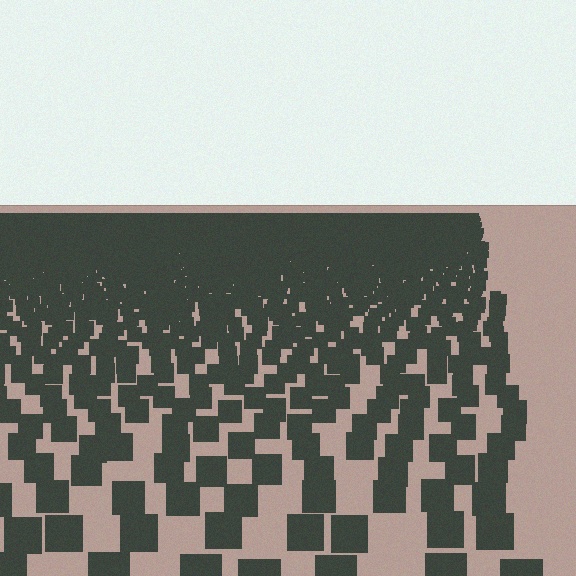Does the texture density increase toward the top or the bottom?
Density increases toward the top.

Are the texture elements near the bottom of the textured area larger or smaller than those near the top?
Larger. Near the bottom, elements are closer to the viewer and appear at a bigger on-screen size.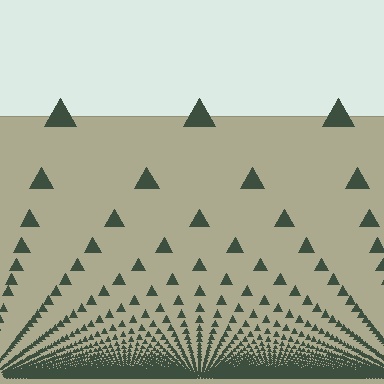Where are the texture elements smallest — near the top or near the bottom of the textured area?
Near the bottom.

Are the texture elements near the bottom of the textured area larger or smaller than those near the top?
Smaller. The gradient is inverted — elements near the bottom are smaller and denser.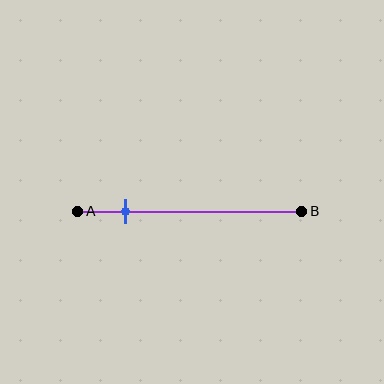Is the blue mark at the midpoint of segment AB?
No, the mark is at about 20% from A, not at the 50% midpoint.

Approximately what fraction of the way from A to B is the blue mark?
The blue mark is approximately 20% of the way from A to B.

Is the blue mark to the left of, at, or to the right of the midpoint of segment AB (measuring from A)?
The blue mark is to the left of the midpoint of segment AB.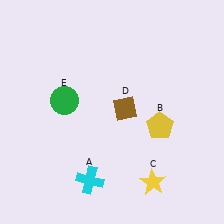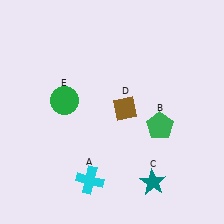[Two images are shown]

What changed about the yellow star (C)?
In Image 1, C is yellow. In Image 2, it changed to teal.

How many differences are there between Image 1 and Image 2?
There are 2 differences between the two images.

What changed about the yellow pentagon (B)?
In Image 1, B is yellow. In Image 2, it changed to green.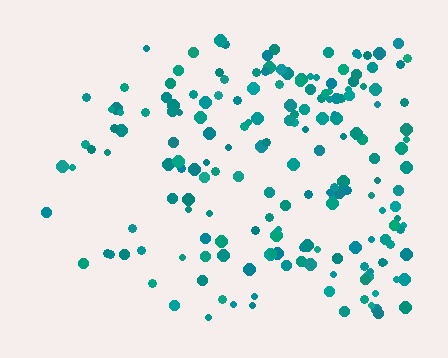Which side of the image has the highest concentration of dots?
The right.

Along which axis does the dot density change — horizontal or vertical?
Horizontal.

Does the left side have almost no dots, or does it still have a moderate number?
Still a moderate number, just noticeably fewer than the right.